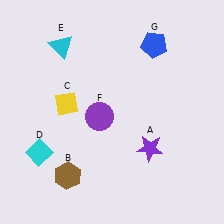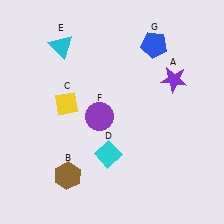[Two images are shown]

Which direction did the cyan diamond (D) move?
The cyan diamond (D) moved right.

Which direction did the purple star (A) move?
The purple star (A) moved up.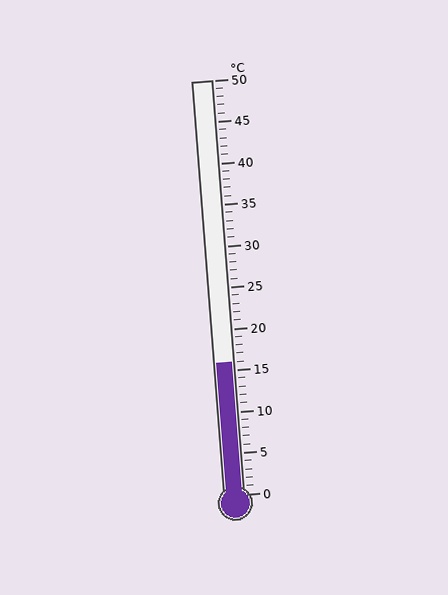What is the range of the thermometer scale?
The thermometer scale ranges from 0°C to 50°C.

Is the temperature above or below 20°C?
The temperature is below 20°C.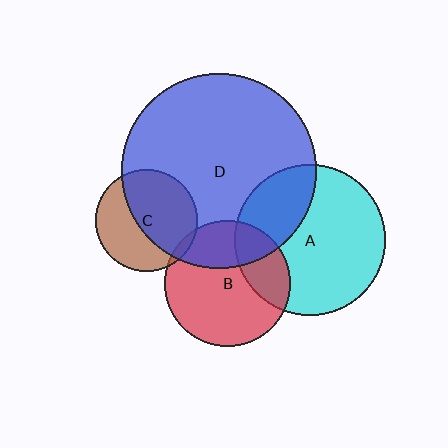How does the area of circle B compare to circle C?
Approximately 1.6 times.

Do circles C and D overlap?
Yes.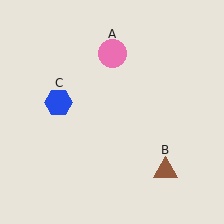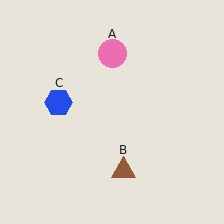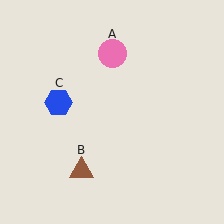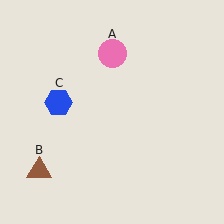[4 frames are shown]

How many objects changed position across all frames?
1 object changed position: brown triangle (object B).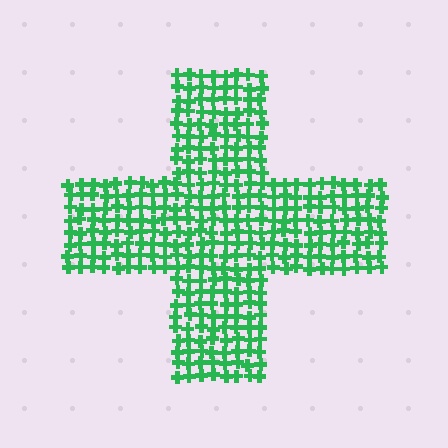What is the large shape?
The large shape is a cross.